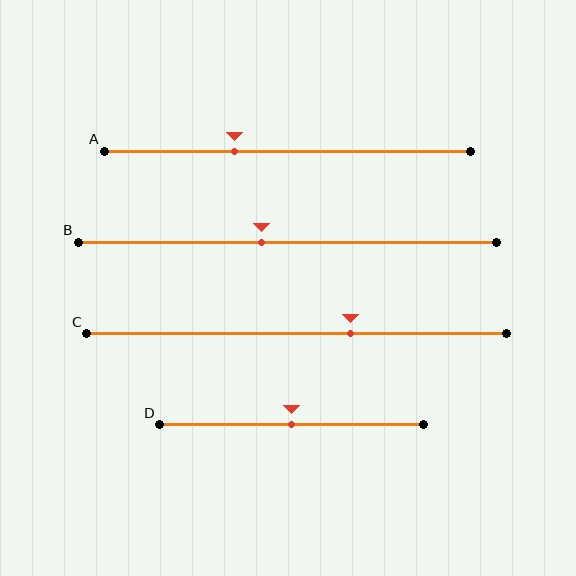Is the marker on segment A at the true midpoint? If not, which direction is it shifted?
No, the marker on segment A is shifted to the left by about 14% of the segment length.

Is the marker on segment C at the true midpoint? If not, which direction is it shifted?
No, the marker on segment C is shifted to the right by about 13% of the segment length.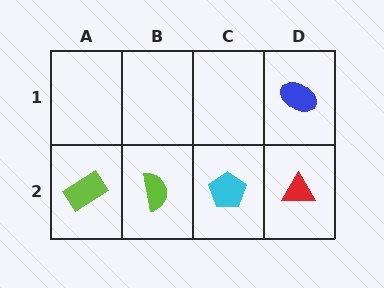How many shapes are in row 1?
1 shape.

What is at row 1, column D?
A blue ellipse.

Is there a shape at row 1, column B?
No, that cell is empty.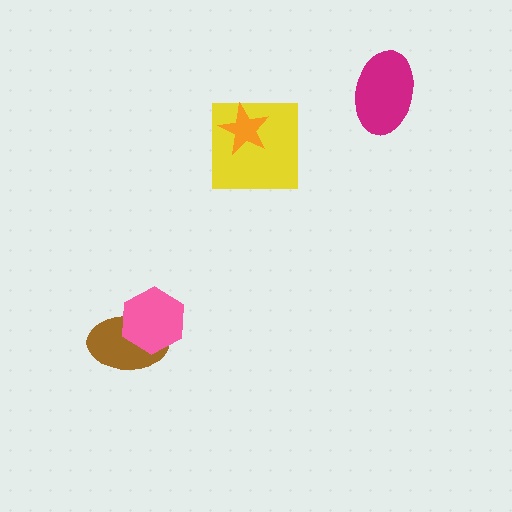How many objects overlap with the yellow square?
1 object overlaps with the yellow square.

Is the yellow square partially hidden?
Yes, it is partially covered by another shape.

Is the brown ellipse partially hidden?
Yes, it is partially covered by another shape.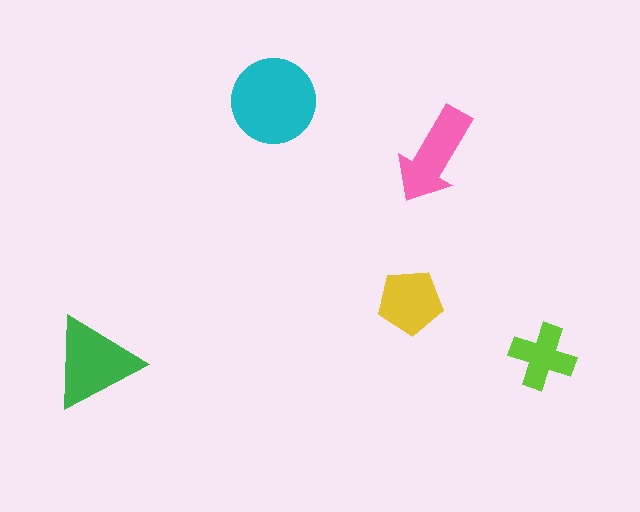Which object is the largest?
The cyan circle.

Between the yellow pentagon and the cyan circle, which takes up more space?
The cyan circle.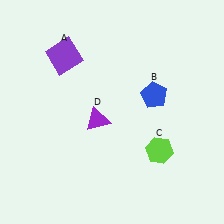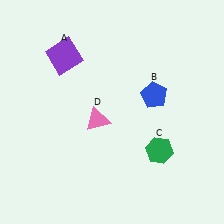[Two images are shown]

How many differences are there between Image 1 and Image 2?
There are 2 differences between the two images.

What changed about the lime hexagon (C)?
In Image 1, C is lime. In Image 2, it changed to green.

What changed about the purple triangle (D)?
In Image 1, D is purple. In Image 2, it changed to pink.